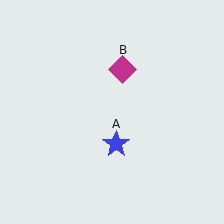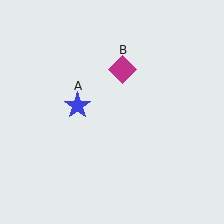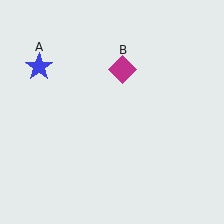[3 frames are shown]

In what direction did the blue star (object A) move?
The blue star (object A) moved up and to the left.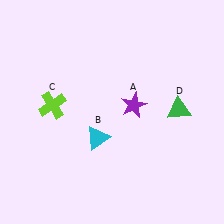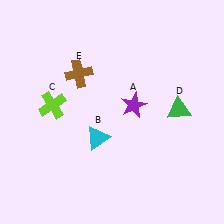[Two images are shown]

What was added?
A brown cross (E) was added in Image 2.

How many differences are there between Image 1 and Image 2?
There is 1 difference between the two images.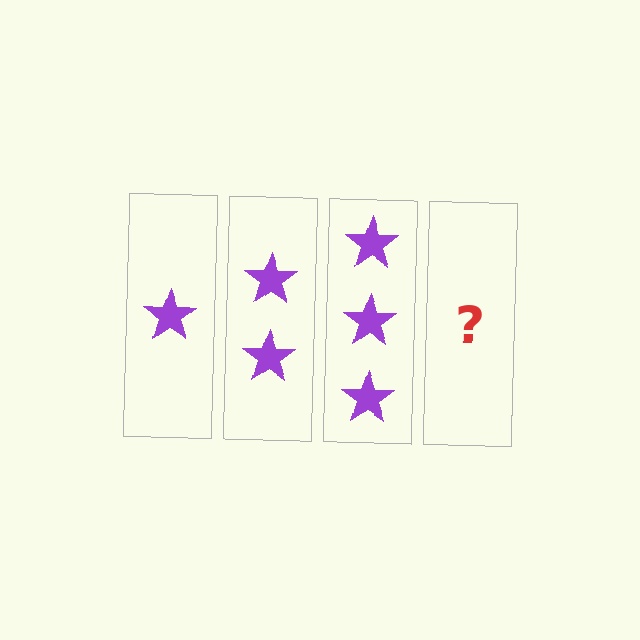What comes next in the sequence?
The next element should be 4 stars.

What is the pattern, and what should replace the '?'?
The pattern is that each step adds one more star. The '?' should be 4 stars.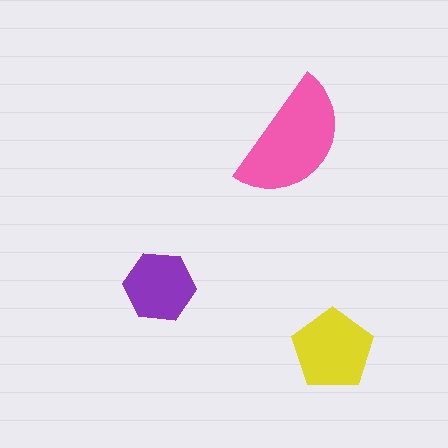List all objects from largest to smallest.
The pink semicircle, the yellow pentagon, the purple hexagon.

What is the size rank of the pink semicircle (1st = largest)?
1st.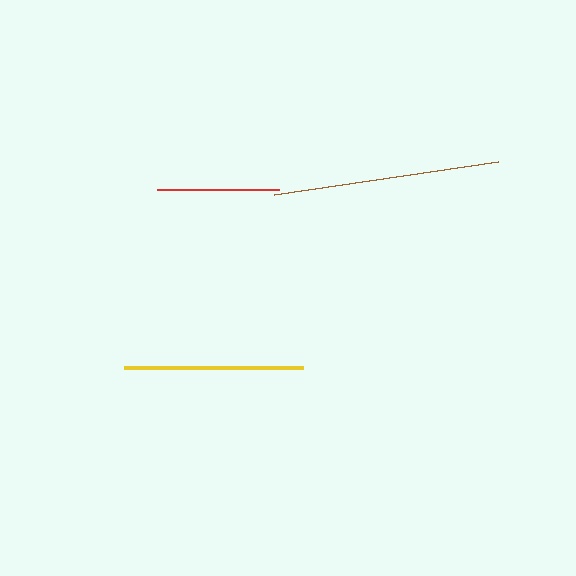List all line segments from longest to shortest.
From longest to shortest: brown, yellow, red.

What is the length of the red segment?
The red segment is approximately 122 pixels long.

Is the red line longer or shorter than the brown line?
The brown line is longer than the red line.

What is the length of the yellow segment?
The yellow segment is approximately 178 pixels long.